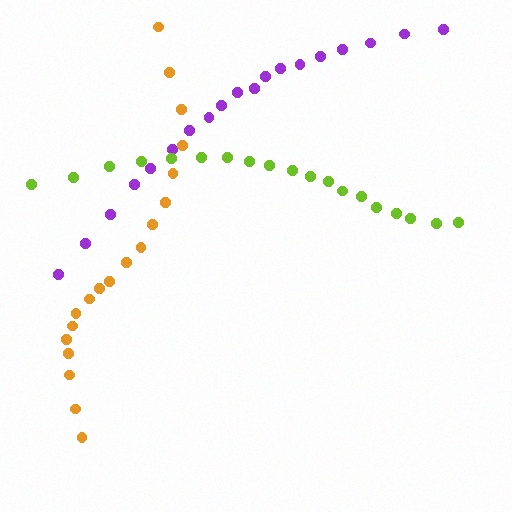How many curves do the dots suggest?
There are 3 distinct paths.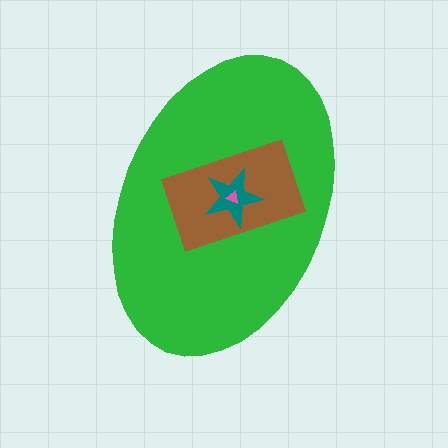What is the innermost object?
The pink triangle.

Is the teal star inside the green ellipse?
Yes.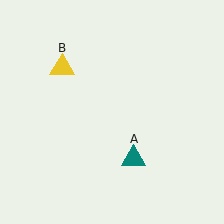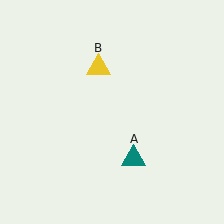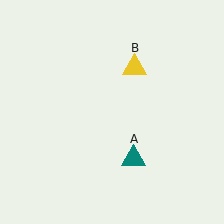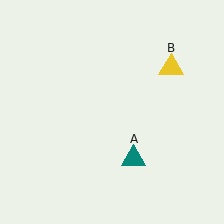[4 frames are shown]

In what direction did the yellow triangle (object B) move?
The yellow triangle (object B) moved right.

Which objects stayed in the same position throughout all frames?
Teal triangle (object A) remained stationary.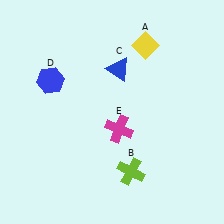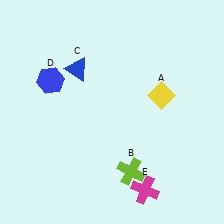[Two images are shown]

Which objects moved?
The objects that moved are: the yellow diamond (A), the blue triangle (C), the magenta cross (E).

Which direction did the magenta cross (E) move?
The magenta cross (E) moved down.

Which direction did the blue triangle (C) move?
The blue triangle (C) moved left.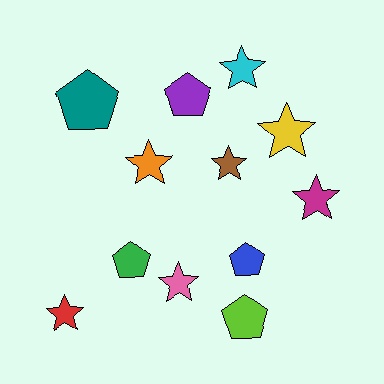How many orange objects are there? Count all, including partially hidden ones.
There is 1 orange object.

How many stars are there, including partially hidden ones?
There are 7 stars.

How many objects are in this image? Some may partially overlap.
There are 12 objects.